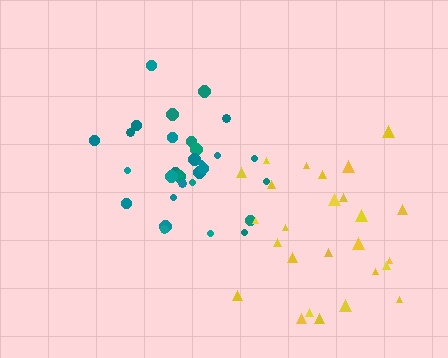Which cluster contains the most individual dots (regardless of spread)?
Teal (30).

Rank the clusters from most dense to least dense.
teal, yellow.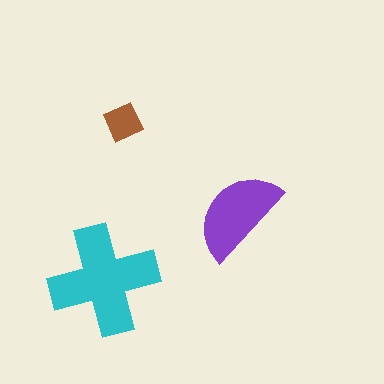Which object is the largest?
The cyan cross.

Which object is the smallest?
The brown square.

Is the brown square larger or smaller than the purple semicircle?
Smaller.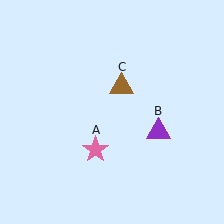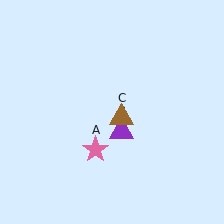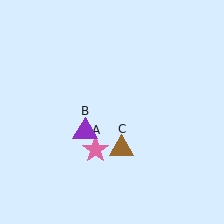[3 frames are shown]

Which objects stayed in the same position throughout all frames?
Pink star (object A) remained stationary.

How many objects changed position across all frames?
2 objects changed position: purple triangle (object B), brown triangle (object C).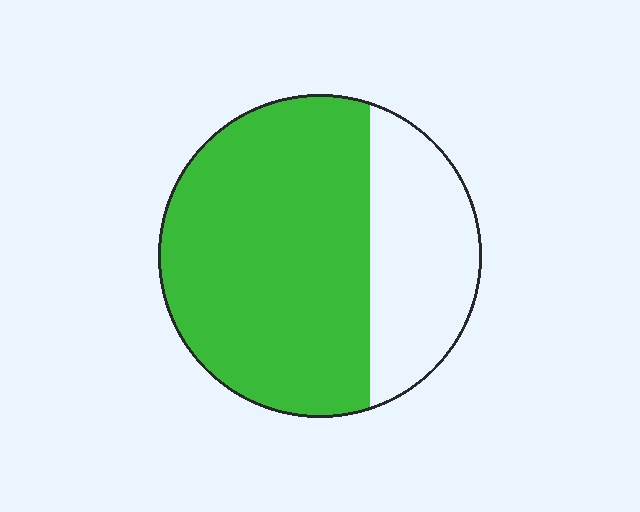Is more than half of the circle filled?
Yes.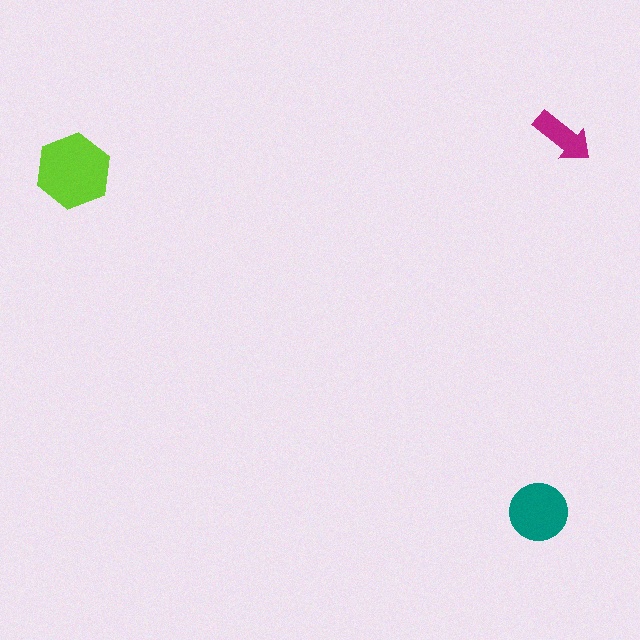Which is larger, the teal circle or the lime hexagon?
The lime hexagon.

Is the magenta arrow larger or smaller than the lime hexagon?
Smaller.